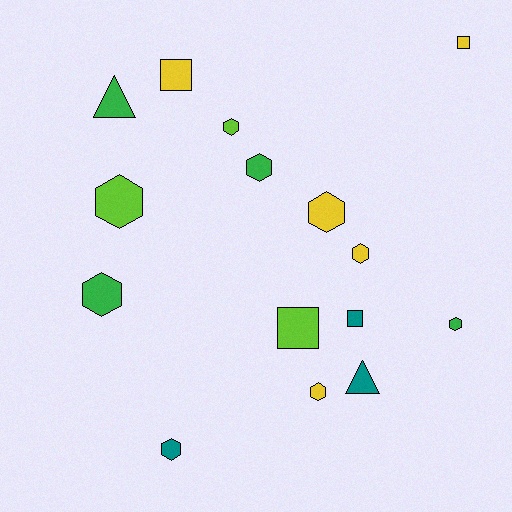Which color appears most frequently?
Yellow, with 5 objects.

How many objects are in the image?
There are 15 objects.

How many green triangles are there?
There is 1 green triangle.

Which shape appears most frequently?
Hexagon, with 9 objects.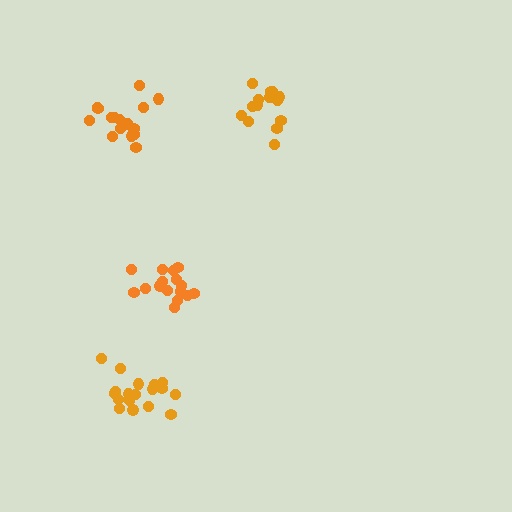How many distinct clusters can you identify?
There are 4 distinct clusters.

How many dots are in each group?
Group 1: 16 dots, Group 2: 14 dots, Group 3: 18 dots, Group 4: 17 dots (65 total).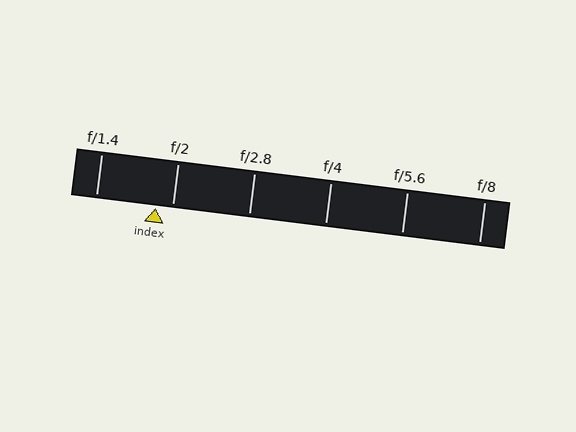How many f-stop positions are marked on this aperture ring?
There are 6 f-stop positions marked.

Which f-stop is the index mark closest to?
The index mark is closest to f/2.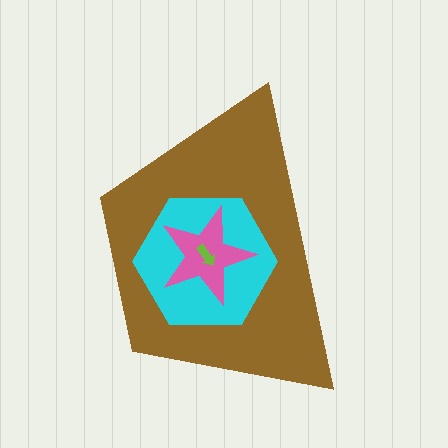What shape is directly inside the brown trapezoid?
The cyan hexagon.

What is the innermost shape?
The lime arrow.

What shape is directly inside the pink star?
The lime arrow.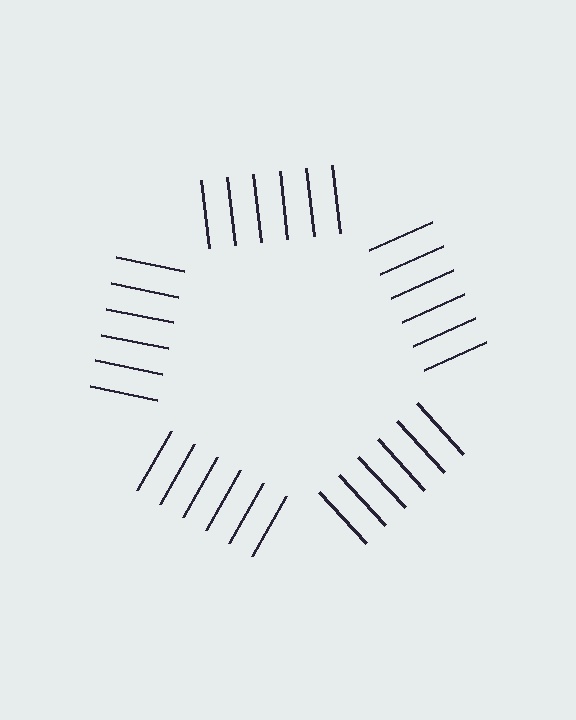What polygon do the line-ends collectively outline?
An illusory pentagon — the line segments terminate on its edges but no continuous stroke is drawn.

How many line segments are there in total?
30 — 6 along each of the 5 edges.